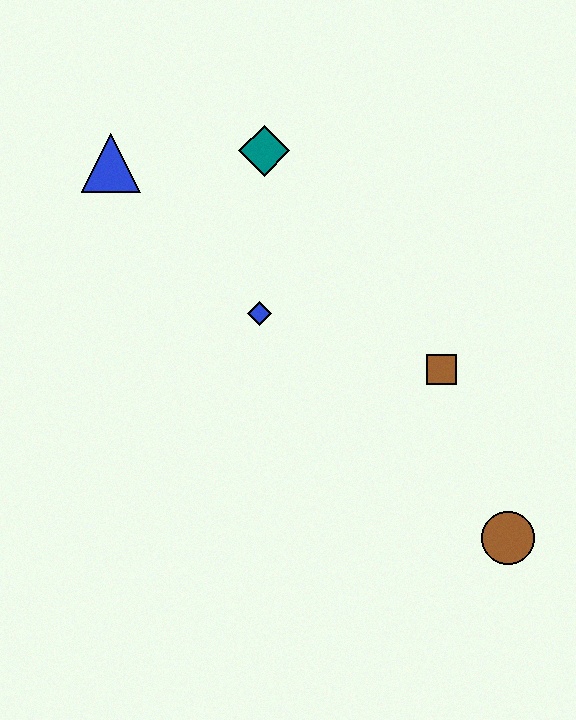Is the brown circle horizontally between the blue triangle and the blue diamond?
No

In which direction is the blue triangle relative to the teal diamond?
The blue triangle is to the left of the teal diamond.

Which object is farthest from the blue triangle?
The brown circle is farthest from the blue triangle.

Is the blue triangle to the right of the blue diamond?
No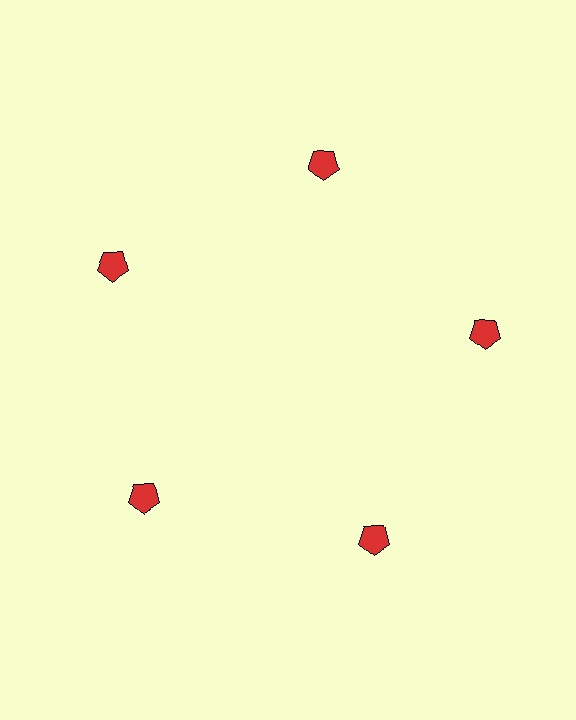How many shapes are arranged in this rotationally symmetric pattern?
There are 5 shapes, arranged in 5 groups of 1.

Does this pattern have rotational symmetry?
Yes, this pattern has 5-fold rotational symmetry. It looks the same after rotating 72 degrees around the center.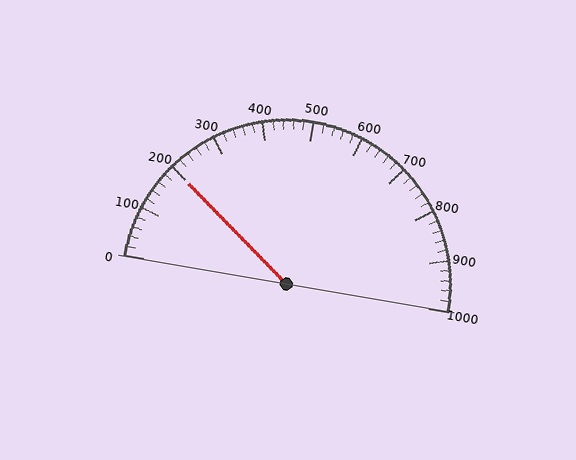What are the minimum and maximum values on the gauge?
The gauge ranges from 0 to 1000.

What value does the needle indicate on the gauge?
The needle indicates approximately 200.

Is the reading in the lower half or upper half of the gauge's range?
The reading is in the lower half of the range (0 to 1000).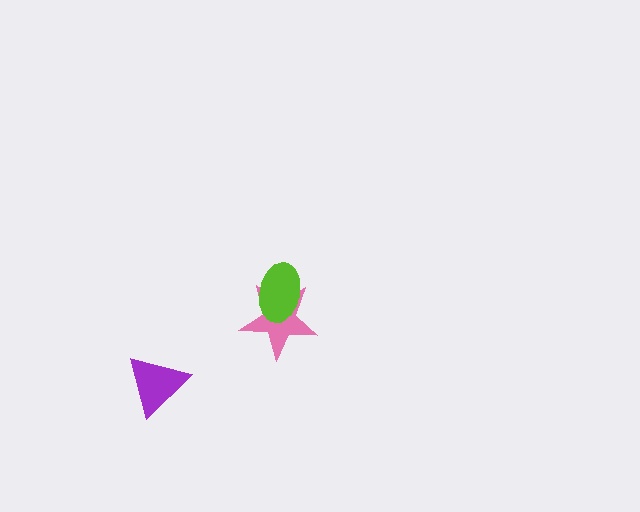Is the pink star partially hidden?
Yes, it is partially covered by another shape.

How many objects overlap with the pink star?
1 object overlaps with the pink star.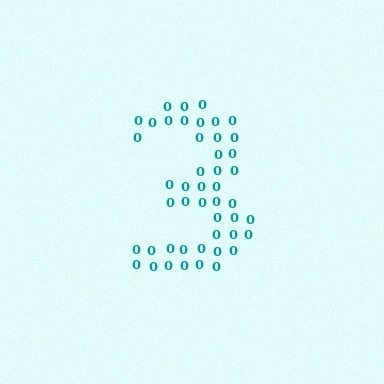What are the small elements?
The small elements are digit 0's.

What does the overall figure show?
The overall figure shows the digit 3.